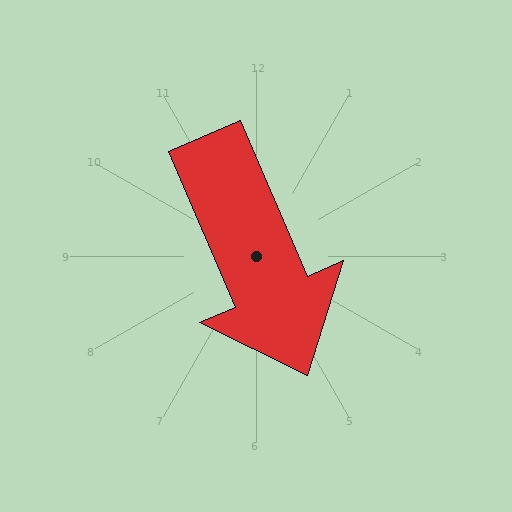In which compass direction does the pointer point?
Southeast.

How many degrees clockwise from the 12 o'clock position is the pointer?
Approximately 157 degrees.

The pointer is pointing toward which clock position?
Roughly 5 o'clock.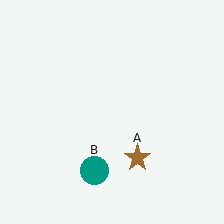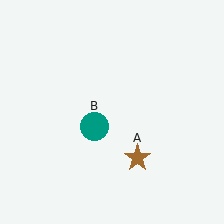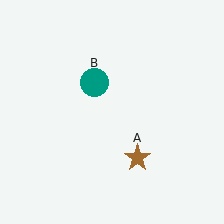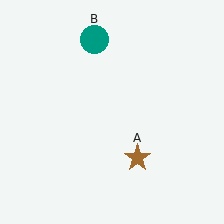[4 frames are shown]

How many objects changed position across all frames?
1 object changed position: teal circle (object B).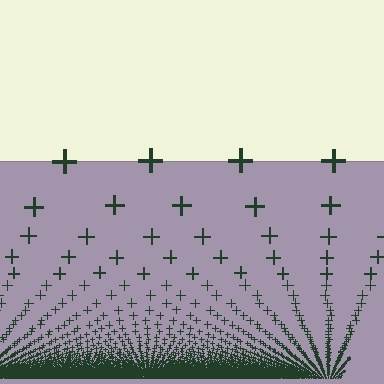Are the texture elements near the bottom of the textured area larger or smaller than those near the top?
Smaller. The gradient is inverted — elements near the bottom are smaller and denser.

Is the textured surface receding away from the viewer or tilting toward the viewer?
The surface appears to tilt toward the viewer. Texture elements get larger and sparser toward the top.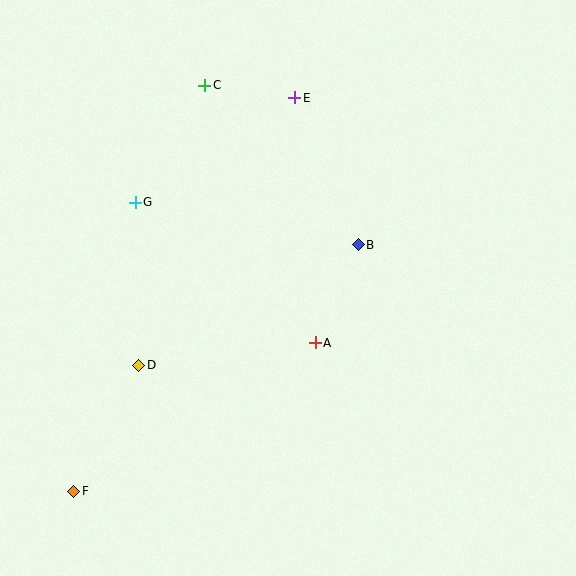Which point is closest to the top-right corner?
Point E is closest to the top-right corner.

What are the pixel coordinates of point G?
Point G is at (135, 202).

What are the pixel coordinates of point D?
Point D is at (139, 365).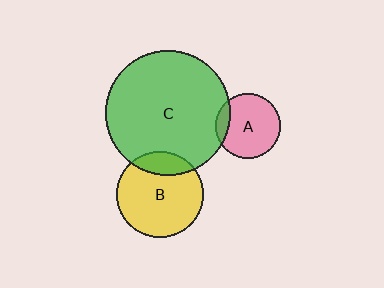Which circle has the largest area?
Circle C (green).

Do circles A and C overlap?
Yes.